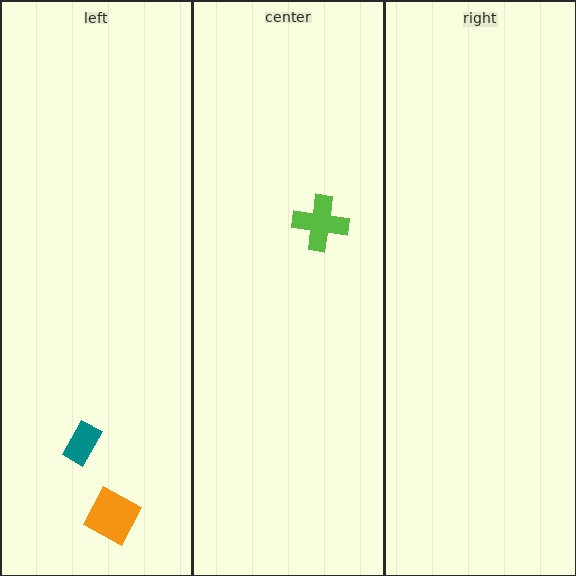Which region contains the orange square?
The left region.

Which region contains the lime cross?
The center region.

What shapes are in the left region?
The orange square, the teal rectangle.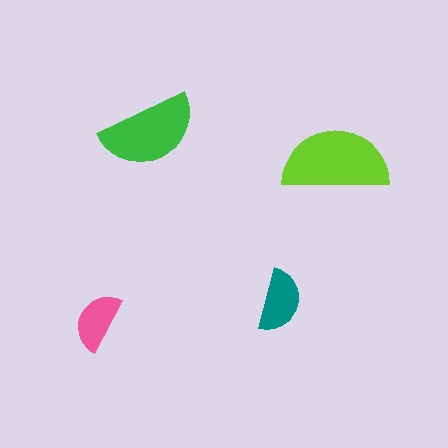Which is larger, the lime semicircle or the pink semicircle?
The lime one.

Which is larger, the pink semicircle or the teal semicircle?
The teal one.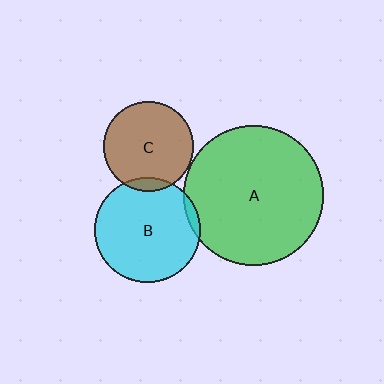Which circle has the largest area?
Circle A (green).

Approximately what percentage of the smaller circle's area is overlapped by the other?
Approximately 5%.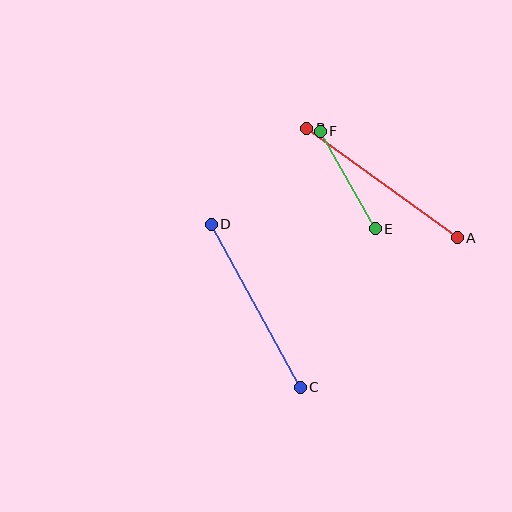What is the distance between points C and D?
The distance is approximately 186 pixels.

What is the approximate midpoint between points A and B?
The midpoint is at approximately (382, 183) pixels.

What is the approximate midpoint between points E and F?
The midpoint is at approximately (348, 180) pixels.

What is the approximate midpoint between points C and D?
The midpoint is at approximately (256, 306) pixels.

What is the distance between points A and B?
The distance is approximately 186 pixels.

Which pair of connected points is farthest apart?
Points A and B are farthest apart.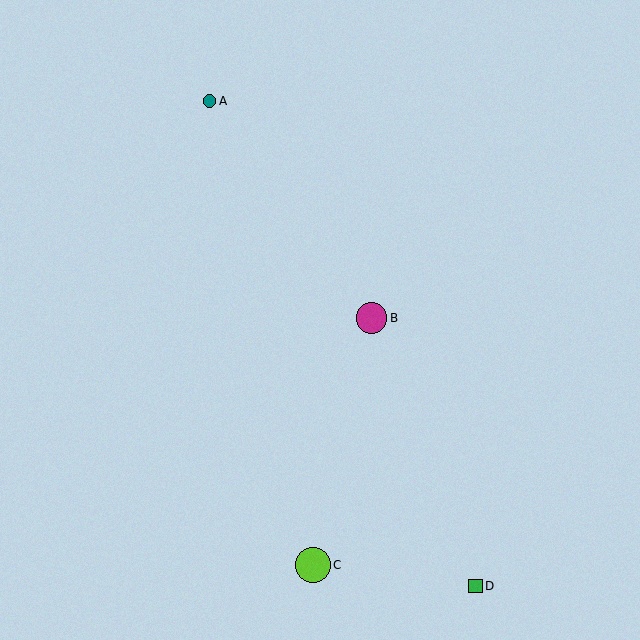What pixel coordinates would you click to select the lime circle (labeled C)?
Click at (313, 565) to select the lime circle C.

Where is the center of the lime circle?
The center of the lime circle is at (313, 565).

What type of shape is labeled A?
Shape A is a teal circle.